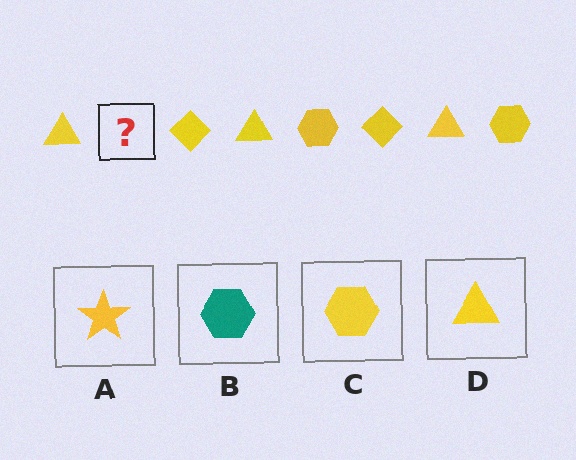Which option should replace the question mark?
Option C.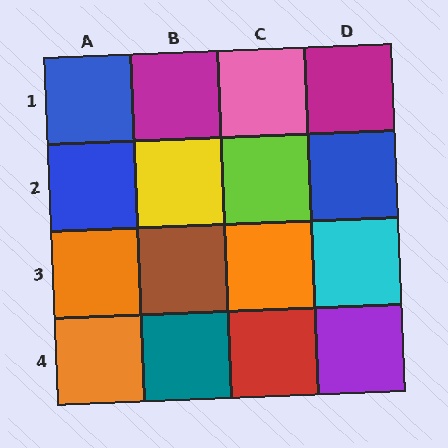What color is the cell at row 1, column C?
Pink.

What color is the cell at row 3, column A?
Orange.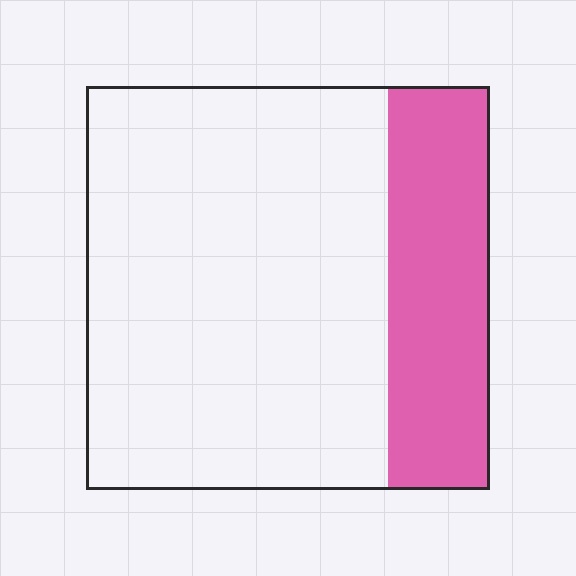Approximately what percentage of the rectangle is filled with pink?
Approximately 25%.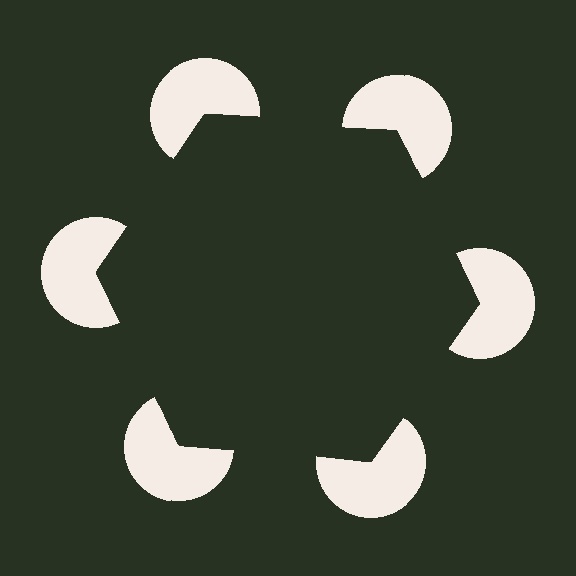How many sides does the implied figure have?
6 sides.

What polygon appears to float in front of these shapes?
An illusory hexagon — its edges are inferred from the aligned wedge cuts in the pac-man discs, not physically drawn.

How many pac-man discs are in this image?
There are 6 — one at each vertex of the illusory hexagon.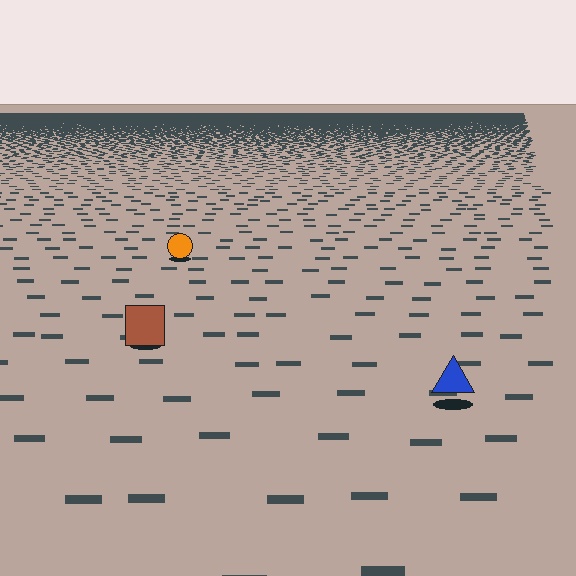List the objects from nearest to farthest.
From nearest to farthest: the blue triangle, the brown square, the orange circle.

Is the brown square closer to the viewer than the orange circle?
Yes. The brown square is closer — you can tell from the texture gradient: the ground texture is coarser near it.